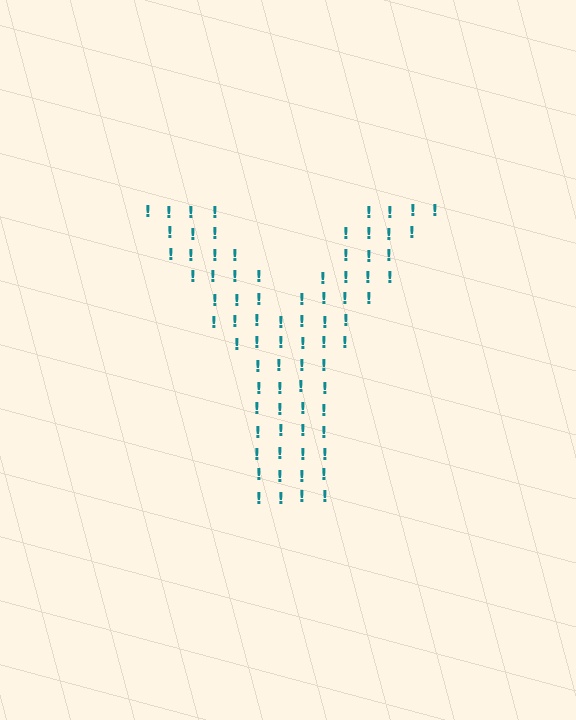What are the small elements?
The small elements are exclamation marks.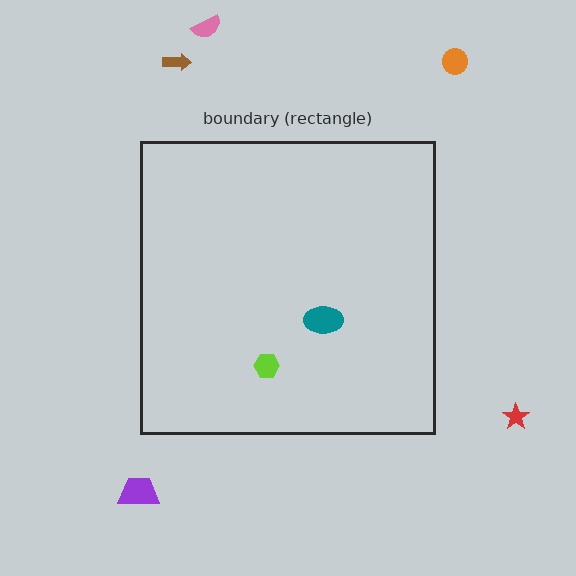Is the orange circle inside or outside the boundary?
Outside.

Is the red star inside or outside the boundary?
Outside.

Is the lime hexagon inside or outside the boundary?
Inside.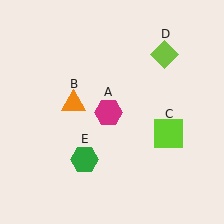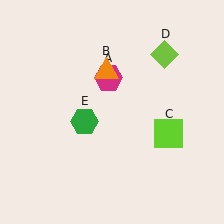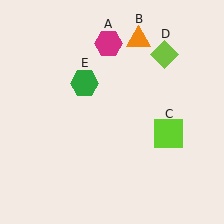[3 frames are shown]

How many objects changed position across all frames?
3 objects changed position: magenta hexagon (object A), orange triangle (object B), green hexagon (object E).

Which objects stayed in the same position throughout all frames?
Lime square (object C) and lime diamond (object D) remained stationary.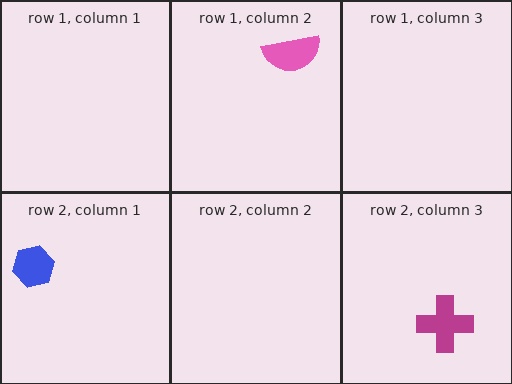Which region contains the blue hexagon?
The row 2, column 1 region.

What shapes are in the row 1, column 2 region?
The pink semicircle.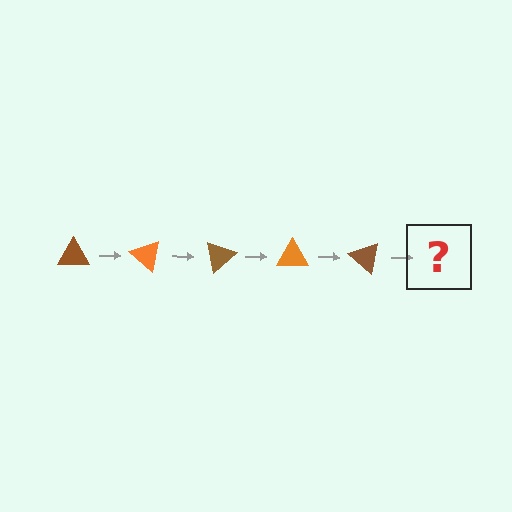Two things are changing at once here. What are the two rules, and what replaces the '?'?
The two rules are that it rotates 40 degrees each step and the color cycles through brown and orange. The '?' should be an orange triangle, rotated 200 degrees from the start.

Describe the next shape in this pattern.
It should be an orange triangle, rotated 200 degrees from the start.